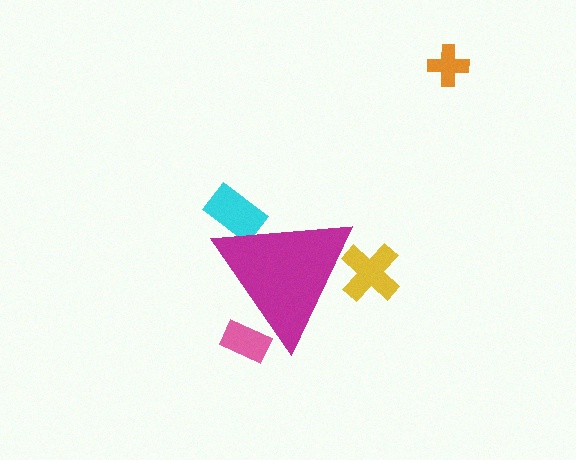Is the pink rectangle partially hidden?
Yes, the pink rectangle is partially hidden behind the magenta triangle.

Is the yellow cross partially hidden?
Yes, the yellow cross is partially hidden behind the magenta triangle.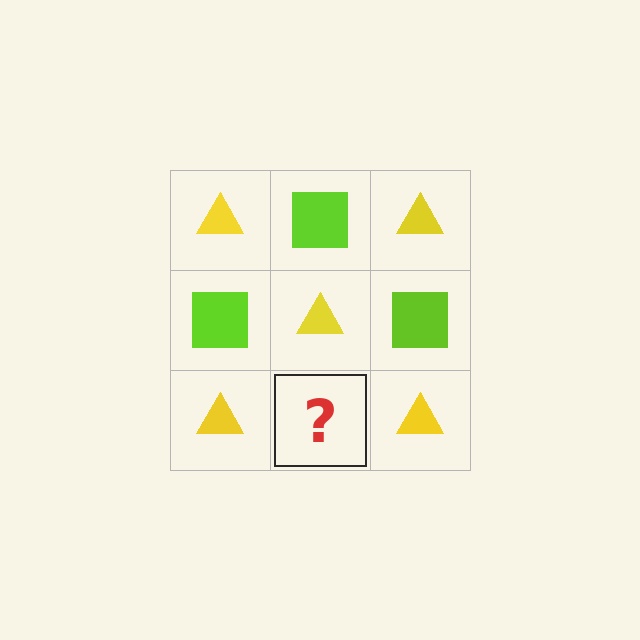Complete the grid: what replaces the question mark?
The question mark should be replaced with a lime square.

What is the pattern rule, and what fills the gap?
The rule is that it alternates yellow triangle and lime square in a checkerboard pattern. The gap should be filled with a lime square.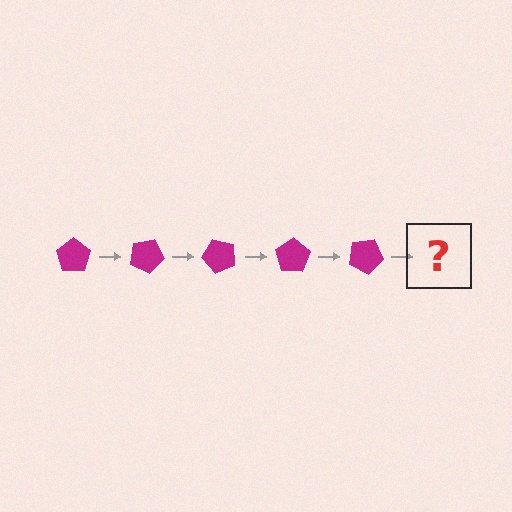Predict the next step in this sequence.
The next step is a magenta pentagon rotated 125 degrees.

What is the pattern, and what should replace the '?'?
The pattern is that the pentagon rotates 25 degrees each step. The '?' should be a magenta pentagon rotated 125 degrees.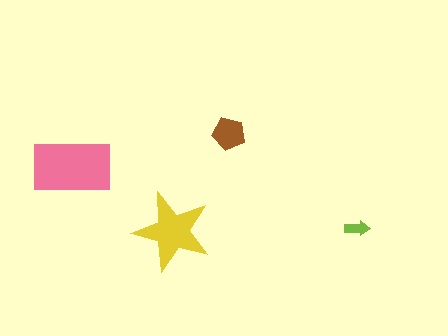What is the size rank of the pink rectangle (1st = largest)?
1st.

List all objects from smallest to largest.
The lime arrow, the brown pentagon, the yellow star, the pink rectangle.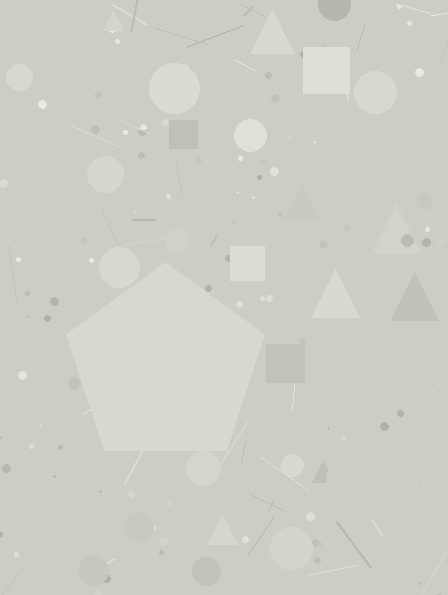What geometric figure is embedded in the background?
A pentagon is embedded in the background.